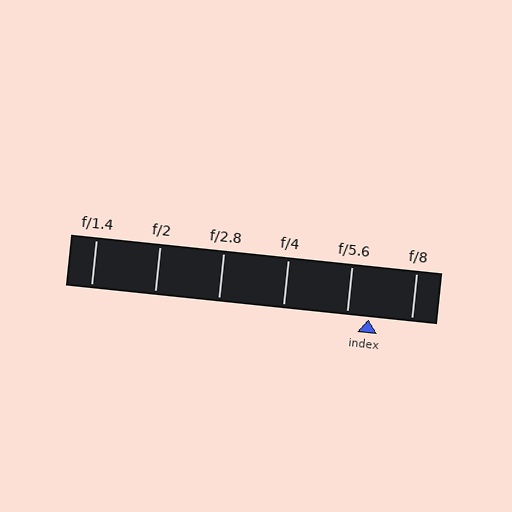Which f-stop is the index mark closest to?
The index mark is closest to f/5.6.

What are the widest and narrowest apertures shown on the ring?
The widest aperture shown is f/1.4 and the narrowest is f/8.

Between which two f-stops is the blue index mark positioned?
The index mark is between f/5.6 and f/8.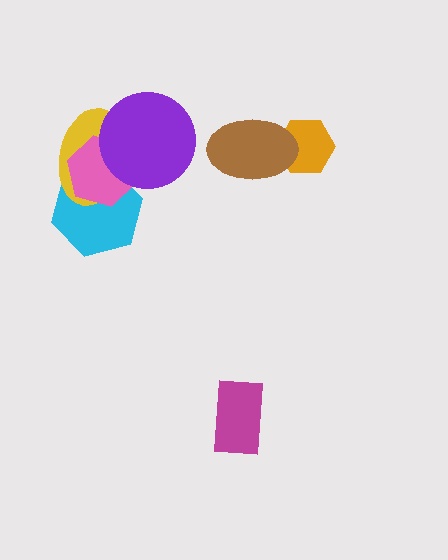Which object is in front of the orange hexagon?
The brown ellipse is in front of the orange hexagon.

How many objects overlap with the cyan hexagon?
2 objects overlap with the cyan hexagon.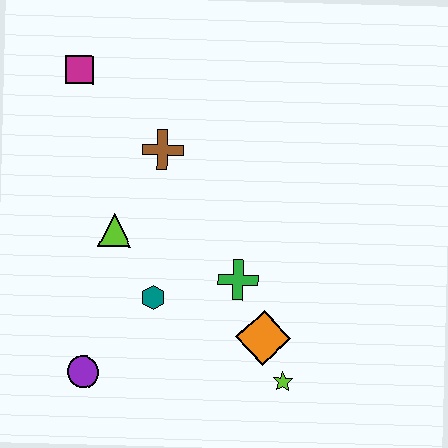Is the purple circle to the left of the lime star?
Yes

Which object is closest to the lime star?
The orange diamond is closest to the lime star.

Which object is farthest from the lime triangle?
The lime star is farthest from the lime triangle.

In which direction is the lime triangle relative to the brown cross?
The lime triangle is below the brown cross.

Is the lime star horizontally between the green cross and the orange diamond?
No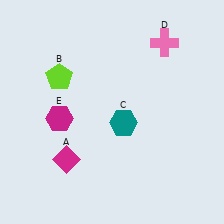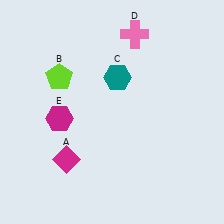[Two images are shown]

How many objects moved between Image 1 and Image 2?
2 objects moved between the two images.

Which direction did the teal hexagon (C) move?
The teal hexagon (C) moved up.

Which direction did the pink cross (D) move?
The pink cross (D) moved left.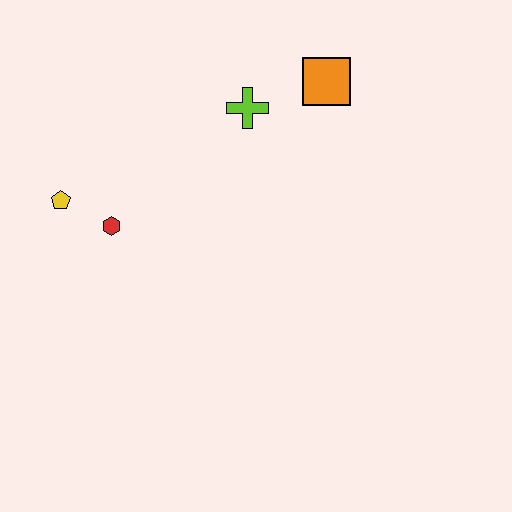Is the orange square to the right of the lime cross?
Yes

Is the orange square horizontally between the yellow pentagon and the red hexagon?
No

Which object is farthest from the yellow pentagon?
The orange square is farthest from the yellow pentagon.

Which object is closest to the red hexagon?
The yellow pentagon is closest to the red hexagon.